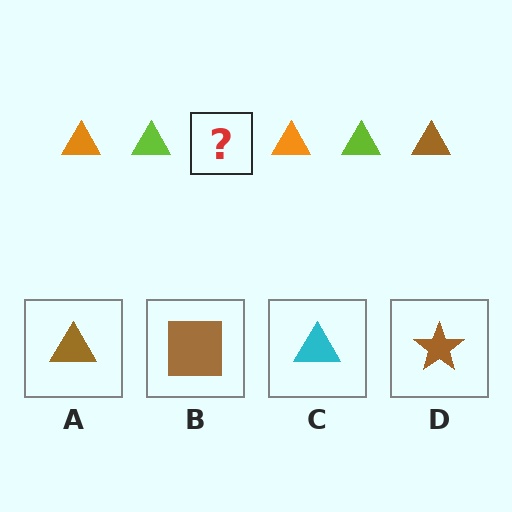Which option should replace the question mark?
Option A.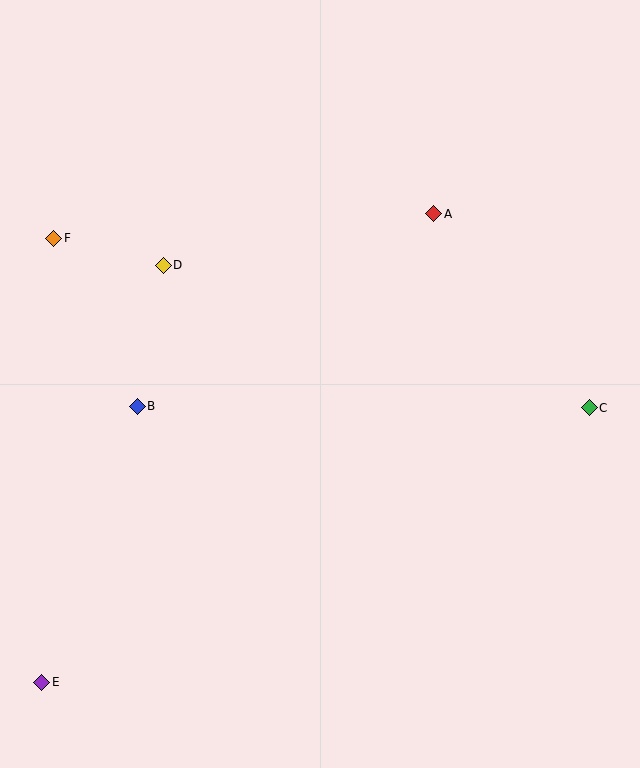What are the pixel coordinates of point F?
Point F is at (54, 238).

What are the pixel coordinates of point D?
Point D is at (163, 265).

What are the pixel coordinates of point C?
Point C is at (589, 408).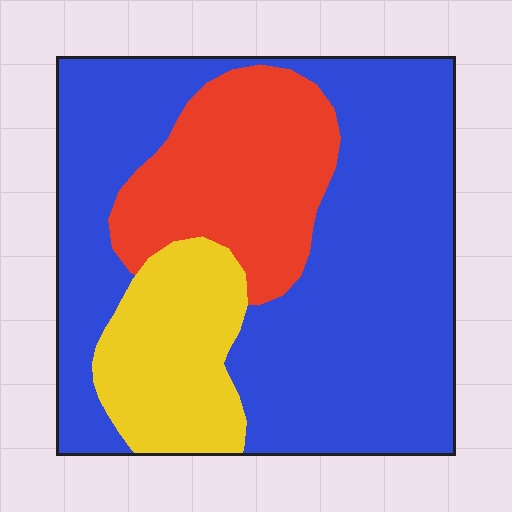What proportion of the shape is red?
Red takes up between a sixth and a third of the shape.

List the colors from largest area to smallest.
From largest to smallest: blue, red, yellow.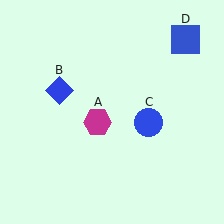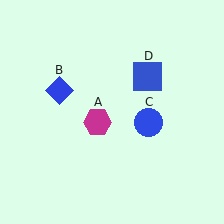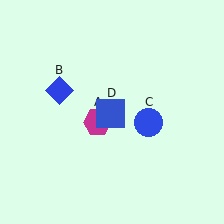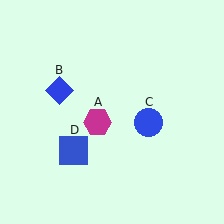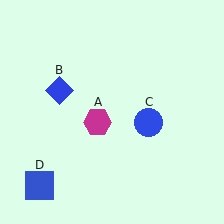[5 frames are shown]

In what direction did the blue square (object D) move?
The blue square (object D) moved down and to the left.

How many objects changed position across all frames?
1 object changed position: blue square (object D).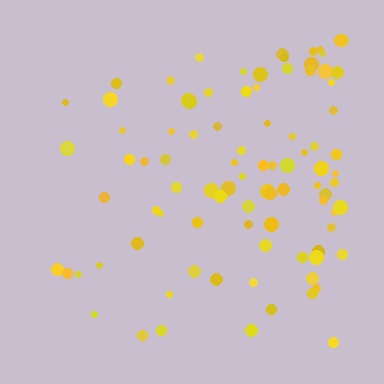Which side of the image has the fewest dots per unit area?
The left.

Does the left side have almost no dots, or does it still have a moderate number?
Still a moderate number, just noticeably fewer than the right.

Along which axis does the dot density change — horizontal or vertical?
Horizontal.